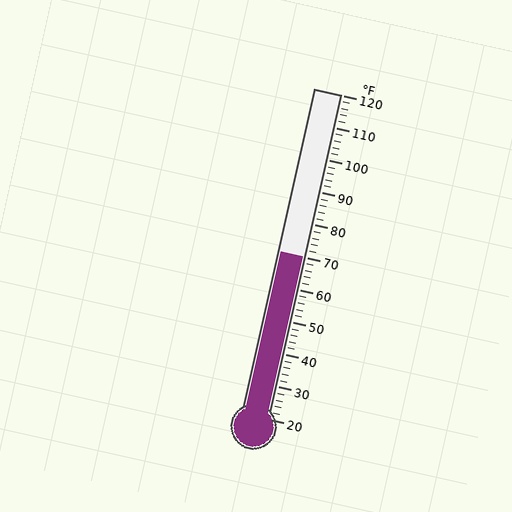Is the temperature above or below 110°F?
The temperature is below 110°F.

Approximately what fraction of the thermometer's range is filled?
The thermometer is filled to approximately 50% of its range.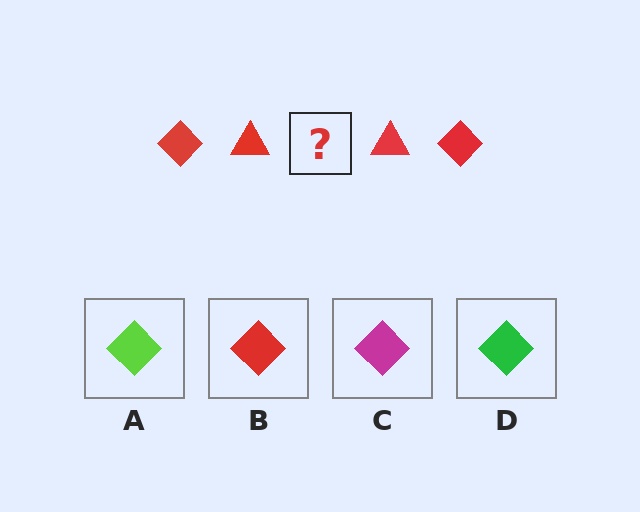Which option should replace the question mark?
Option B.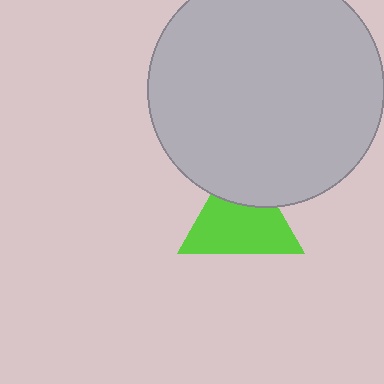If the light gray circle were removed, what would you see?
You would see the complete lime triangle.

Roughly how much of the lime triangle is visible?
Most of it is visible (roughly 69%).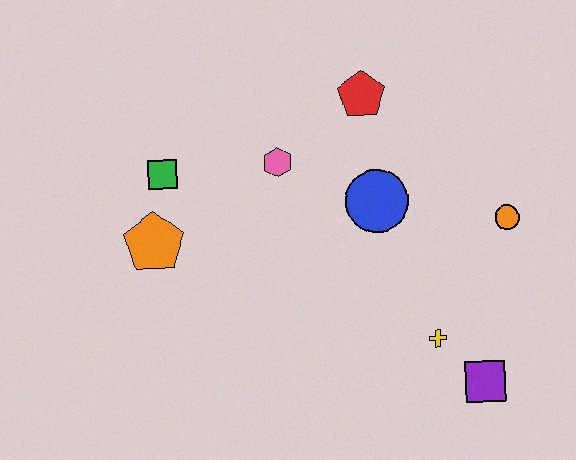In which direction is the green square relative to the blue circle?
The green square is to the left of the blue circle.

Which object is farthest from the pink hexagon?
The purple square is farthest from the pink hexagon.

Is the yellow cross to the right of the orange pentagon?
Yes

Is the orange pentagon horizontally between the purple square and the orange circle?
No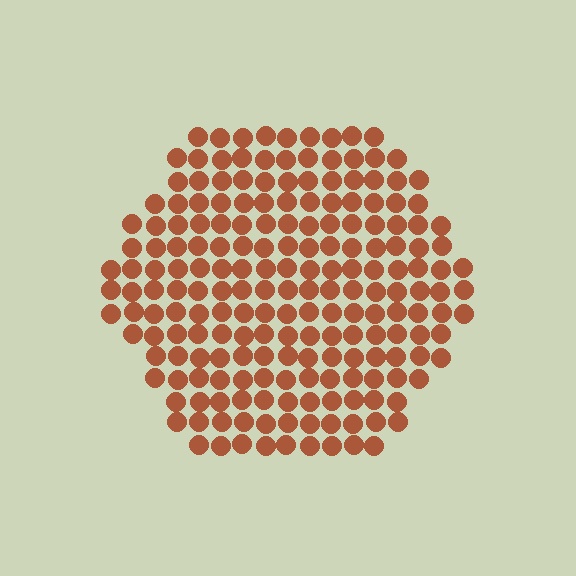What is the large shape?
The large shape is a hexagon.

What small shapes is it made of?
It is made of small circles.